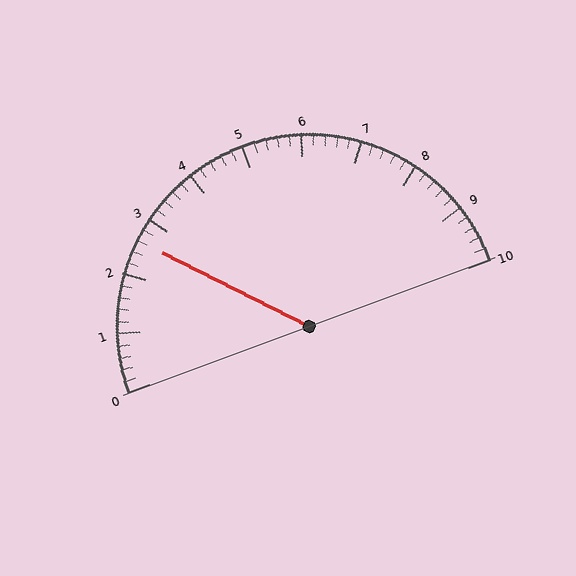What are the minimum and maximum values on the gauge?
The gauge ranges from 0 to 10.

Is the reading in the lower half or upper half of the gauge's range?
The reading is in the lower half of the range (0 to 10).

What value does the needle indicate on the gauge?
The needle indicates approximately 2.6.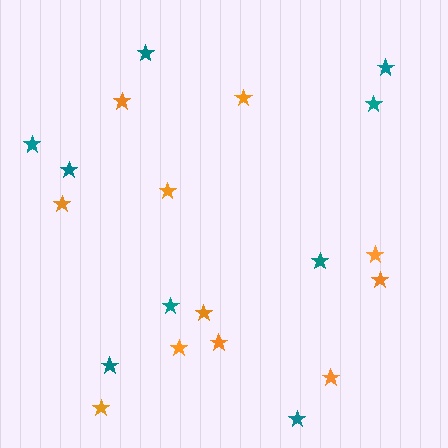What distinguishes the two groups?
There are 2 groups: one group of teal stars (9) and one group of orange stars (11).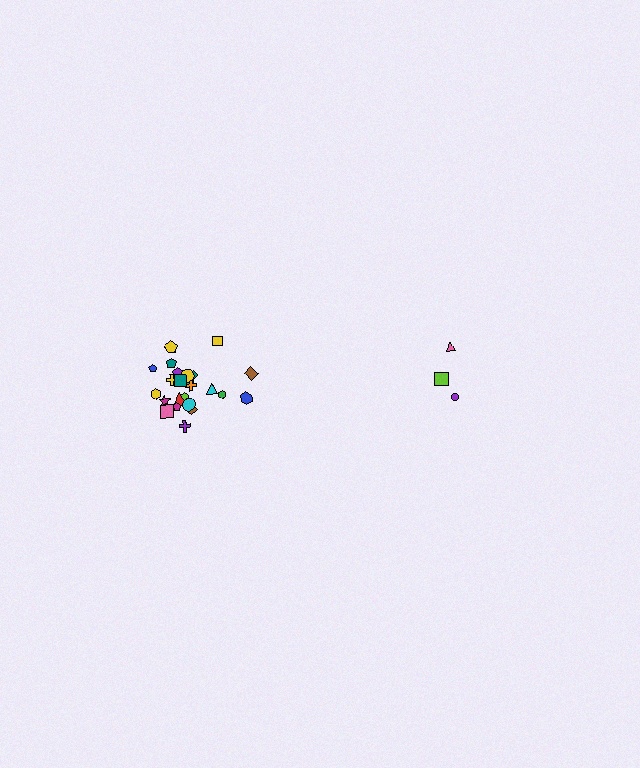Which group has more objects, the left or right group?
The left group.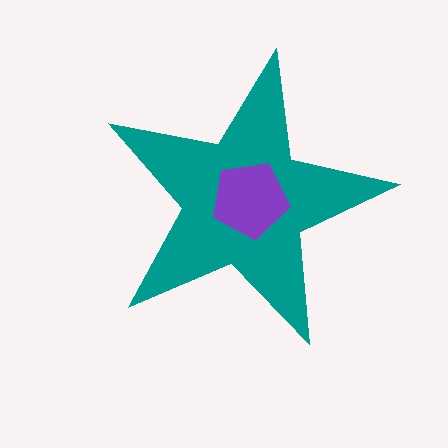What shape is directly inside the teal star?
The purple pentagon.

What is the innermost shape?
The purple pentagon.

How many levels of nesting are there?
2.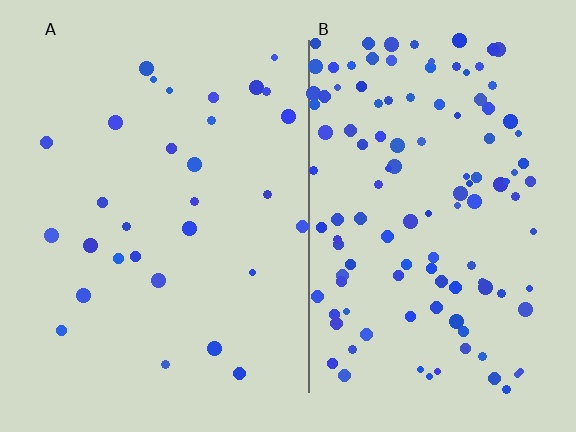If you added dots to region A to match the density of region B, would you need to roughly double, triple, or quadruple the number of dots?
Approximately quadruple.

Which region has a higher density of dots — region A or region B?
B (the right).